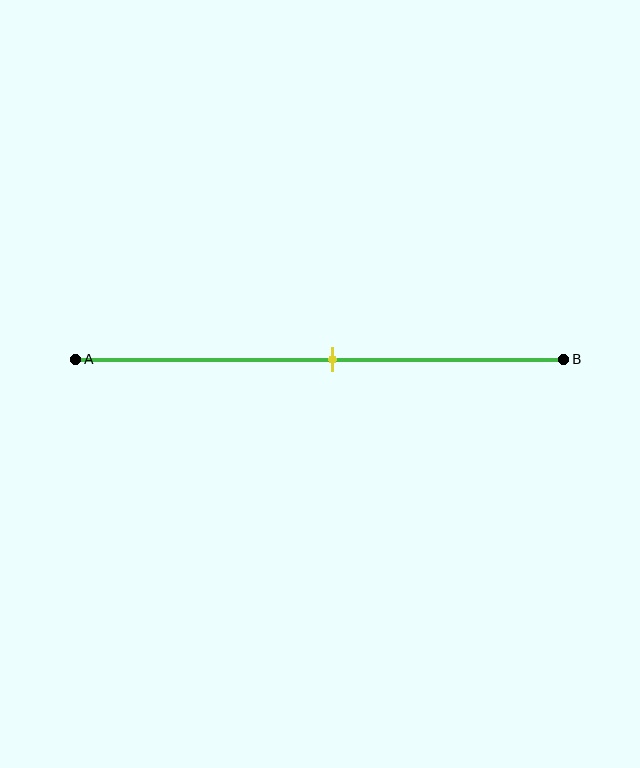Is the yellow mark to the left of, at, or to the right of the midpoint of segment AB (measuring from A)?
The yellow mark is approximately at the midpoint of segment AB.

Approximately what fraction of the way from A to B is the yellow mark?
The yellow mark is approximately 55% of the way from A to B.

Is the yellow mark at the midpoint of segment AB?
Yes, the mark is approximately at the midpoint.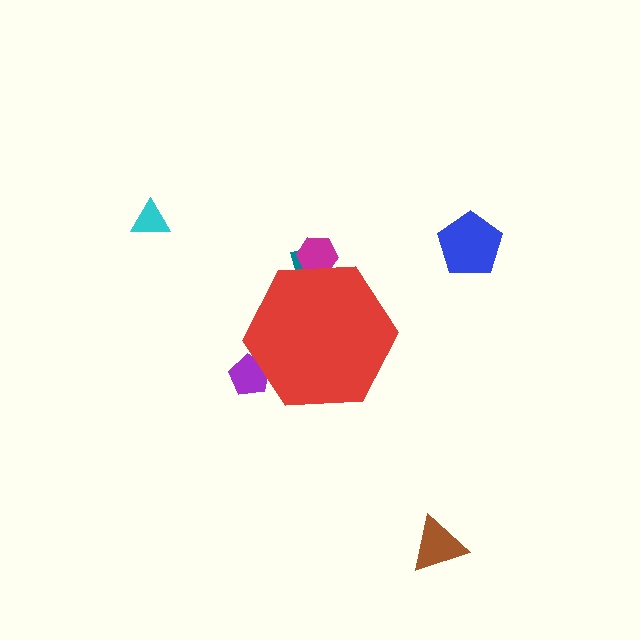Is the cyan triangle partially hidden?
No, the cyan triangle is fully visible.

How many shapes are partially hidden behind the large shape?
3 shapes are partially hidden.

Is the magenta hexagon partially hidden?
Yes, the magenta hexagon is partially hidden behind the red hexagon.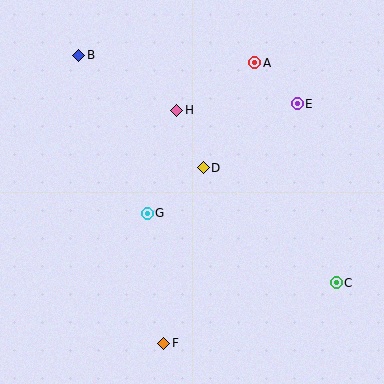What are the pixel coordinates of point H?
Point H is at (177, 110).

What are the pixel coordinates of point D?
Point D is at (203, 168).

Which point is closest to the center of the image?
Point D at (203, 168) is closest to the center.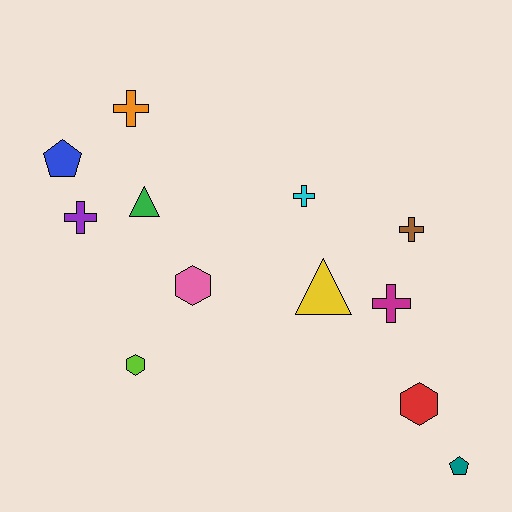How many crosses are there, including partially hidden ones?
There are 5 crosses.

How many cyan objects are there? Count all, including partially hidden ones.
There is 1 cyan object.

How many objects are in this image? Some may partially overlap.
There are 12 objects.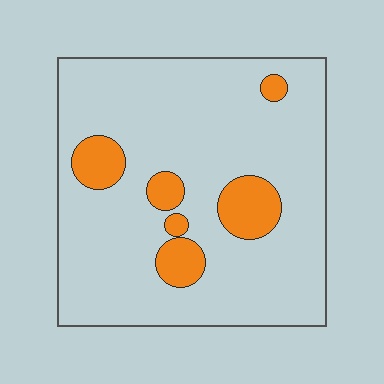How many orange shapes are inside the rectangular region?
6.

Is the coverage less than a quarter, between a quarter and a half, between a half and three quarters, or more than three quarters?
Less than a quarter.